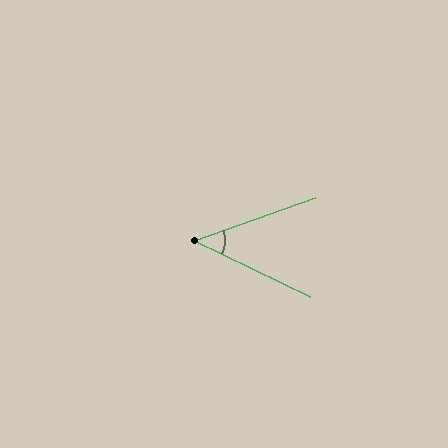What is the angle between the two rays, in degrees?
Approximately 45 degrees.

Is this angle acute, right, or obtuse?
It is acute.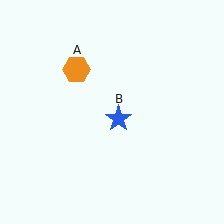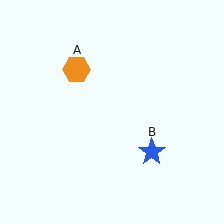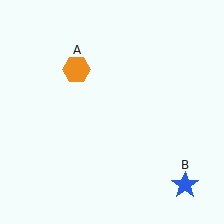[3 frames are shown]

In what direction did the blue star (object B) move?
The blue star (object B) moved down and to the right.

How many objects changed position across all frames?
1 object changed position: blue star (object B).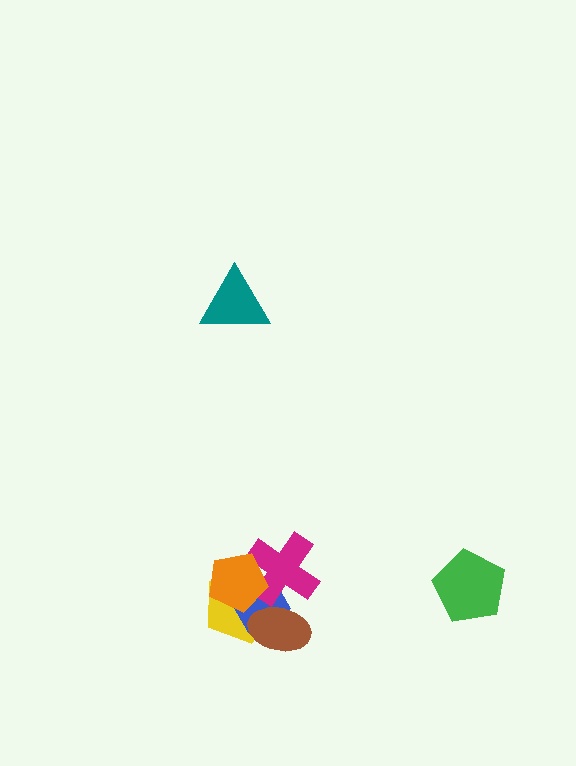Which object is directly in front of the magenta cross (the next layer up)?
The orange pentagon is directly in front of the magenta cross.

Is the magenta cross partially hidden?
Yes, it is partially covered by another shape.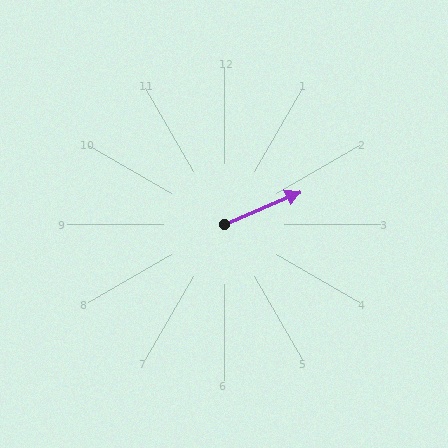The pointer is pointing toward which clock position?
Roughly 2 o'clock.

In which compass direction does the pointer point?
Northeast.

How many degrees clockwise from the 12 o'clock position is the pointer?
Approximately 67 degrees.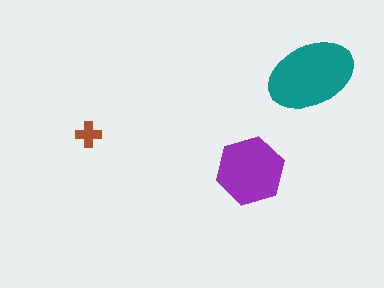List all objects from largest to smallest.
The teal ellipse, the purple hexagon, the brown cross.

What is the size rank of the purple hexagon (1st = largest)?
2nd.